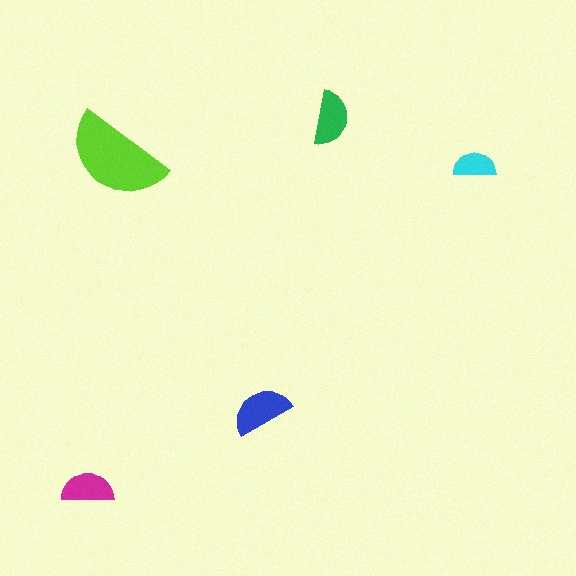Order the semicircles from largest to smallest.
the lime one, the blue one, the green one, the magenta one, the cyan one.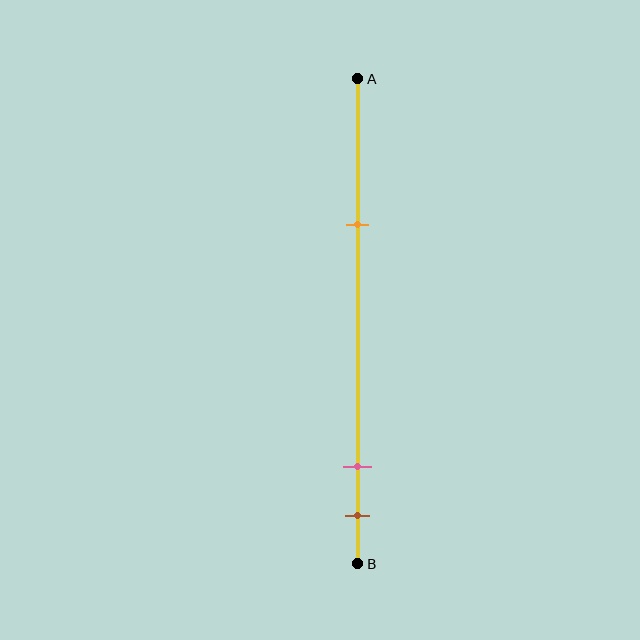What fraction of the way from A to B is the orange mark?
The orange mark is approximately 30% (0.3) of the way from A to B.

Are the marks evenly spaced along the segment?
No, the marks are not evenly spaced.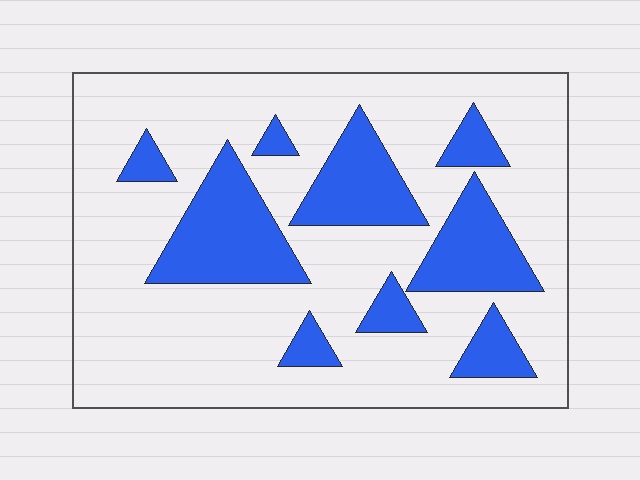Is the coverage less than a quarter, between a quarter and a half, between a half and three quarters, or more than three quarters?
Between a quarter and a half.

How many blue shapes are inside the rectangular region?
9.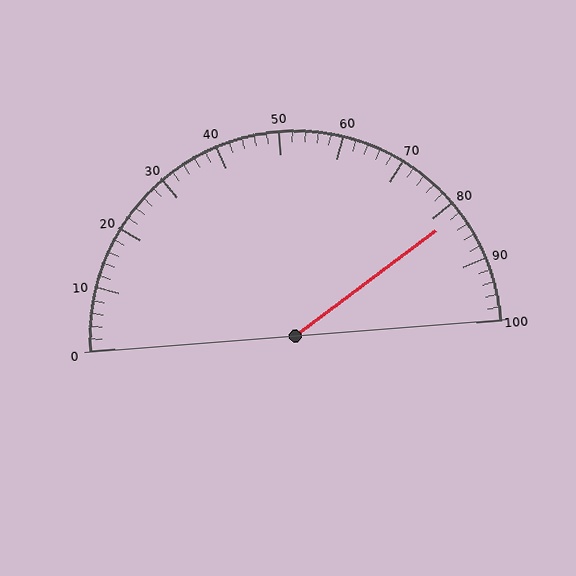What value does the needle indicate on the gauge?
The needle indicates approximately 82.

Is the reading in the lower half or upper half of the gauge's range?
The reading is in the upper half of the range (0 to 100).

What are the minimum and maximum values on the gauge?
The gauge ranges from 0 to 100.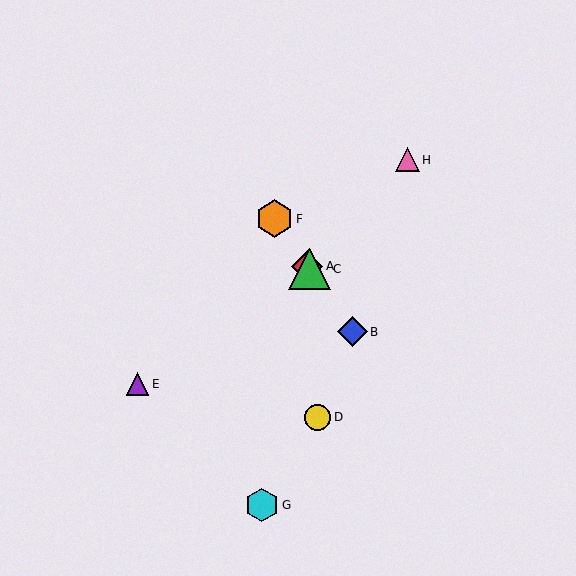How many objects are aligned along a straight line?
4 objects (A, B, C, F) are aligned along a straight line.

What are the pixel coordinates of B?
Object B is at (352, 332).